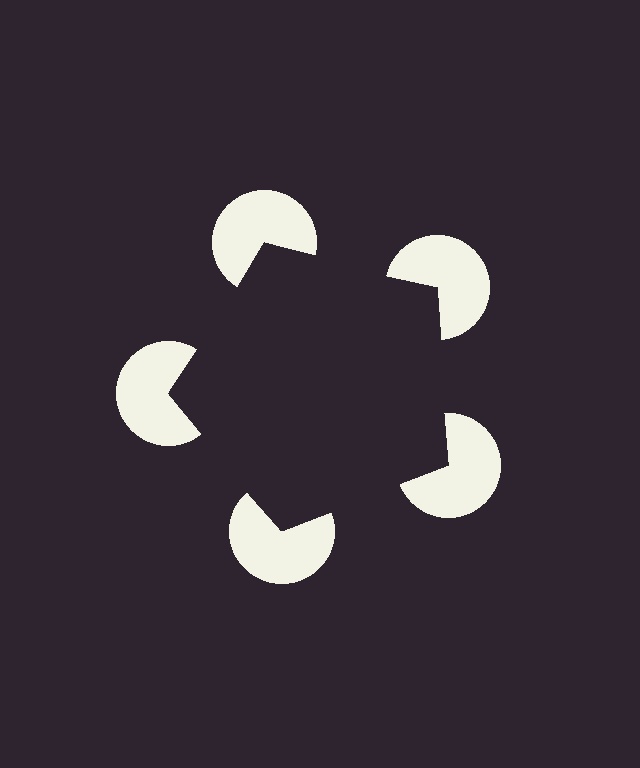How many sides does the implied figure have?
5 sides.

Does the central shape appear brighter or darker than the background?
It typically appears slightly darker than the background, even though no actual brightness change is drawn.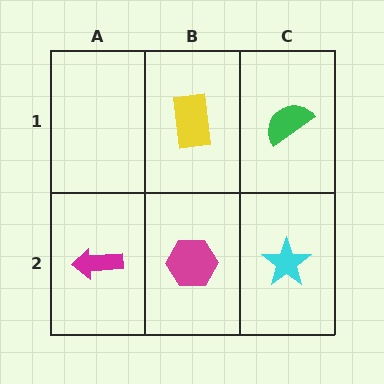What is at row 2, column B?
A magenta hexagon.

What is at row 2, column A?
A magenta arrow.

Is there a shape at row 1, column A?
No, that cell is empty.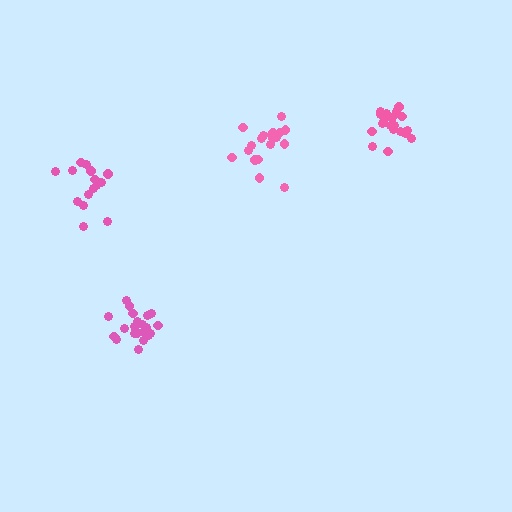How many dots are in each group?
Group 1: 21 dots, Group 2: 15 dots, Group 3: 19 dots, Group 4: 21 dots (76 total).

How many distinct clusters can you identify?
There are 4 distinct clusters.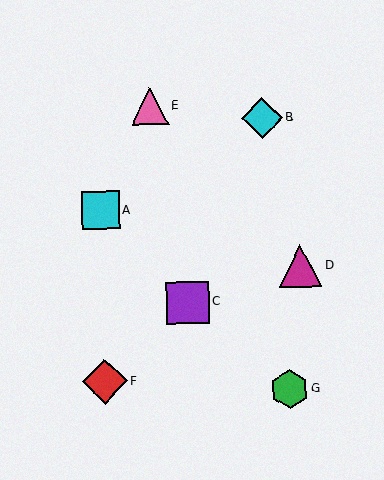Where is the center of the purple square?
The center of the purple square is at (188, 303).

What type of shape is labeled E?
Shape E is a pink triangle.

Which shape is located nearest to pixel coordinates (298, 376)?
The green hexagon (labeled G) at (289, 389) is nearest to that location.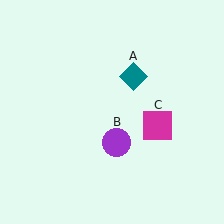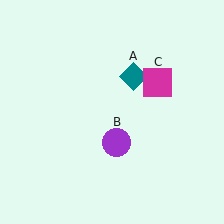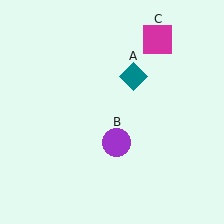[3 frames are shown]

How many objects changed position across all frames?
1 object changed position: magenta square (object C).